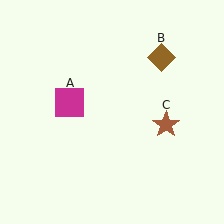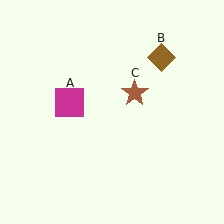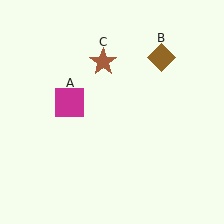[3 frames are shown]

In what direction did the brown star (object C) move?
The brown star (object C) moved up and to the left.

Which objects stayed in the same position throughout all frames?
Magenta square (object A) and brown diamond (object B) remained stationary.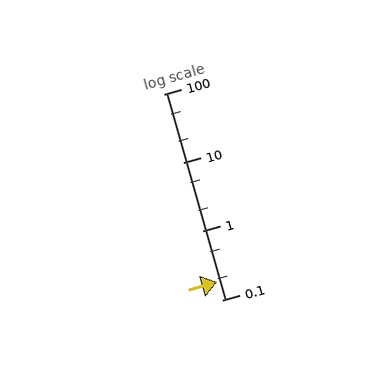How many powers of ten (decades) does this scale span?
The scale spans 3 decades, from 0.1 to 100.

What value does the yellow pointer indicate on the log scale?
The pointer indicates approximately 0.18.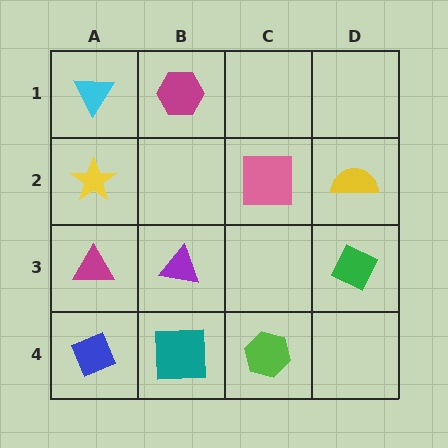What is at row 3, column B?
A purple triangle.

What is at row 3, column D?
A green diamond.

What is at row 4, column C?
A lime hexagon.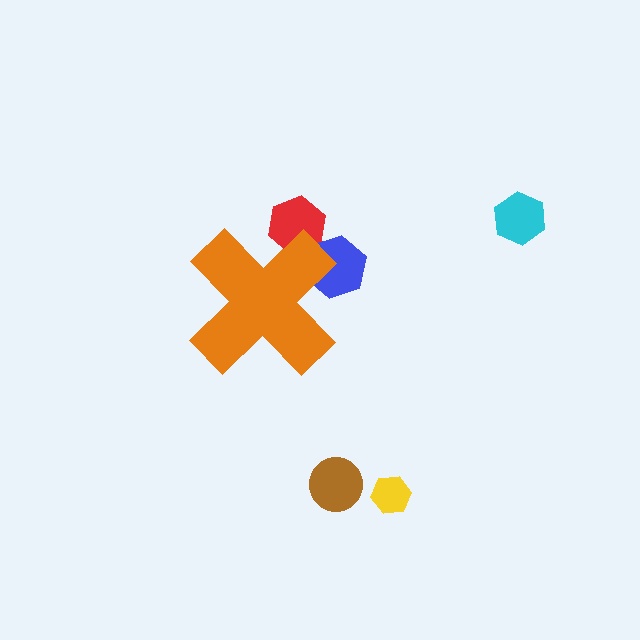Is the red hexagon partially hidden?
Yes, the red hexagon is partially hidden behind the orange cross.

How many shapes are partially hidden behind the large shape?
2 shapes are partially hidden.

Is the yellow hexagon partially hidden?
No, the yellow hexagon is fully visible.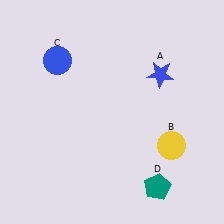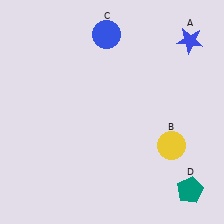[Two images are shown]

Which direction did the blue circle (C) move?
The blue circle (C) moved right.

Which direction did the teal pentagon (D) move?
The teal pentagon (D) moved right.